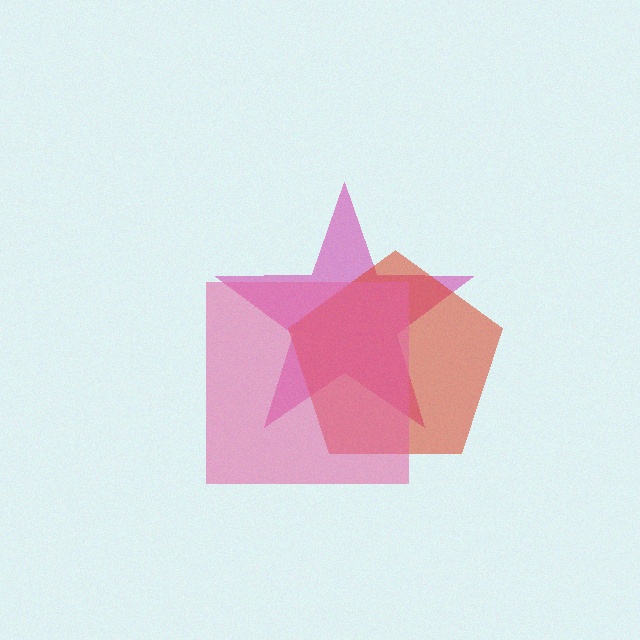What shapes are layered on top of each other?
The layered shapes are: a magenta star, a red pentagon, a pink square.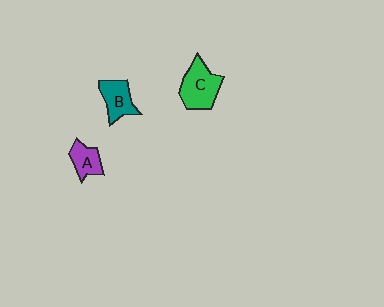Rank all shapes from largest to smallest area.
From largest to smallest: C (green), B (teal), A (purple).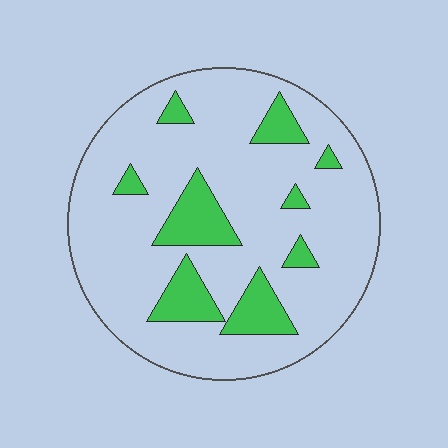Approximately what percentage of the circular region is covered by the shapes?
Approximately 20%.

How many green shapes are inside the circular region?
9.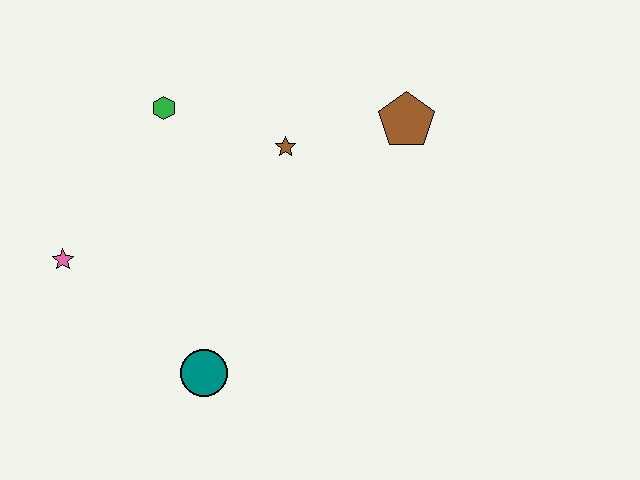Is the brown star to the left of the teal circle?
No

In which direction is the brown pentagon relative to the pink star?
The brown pentagon is to the right of the pink star.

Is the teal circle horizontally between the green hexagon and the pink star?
No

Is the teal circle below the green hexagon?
Yes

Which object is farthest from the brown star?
The pink star is farthest from the brown star.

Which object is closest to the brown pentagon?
The brown star is closest to the brown pentagon.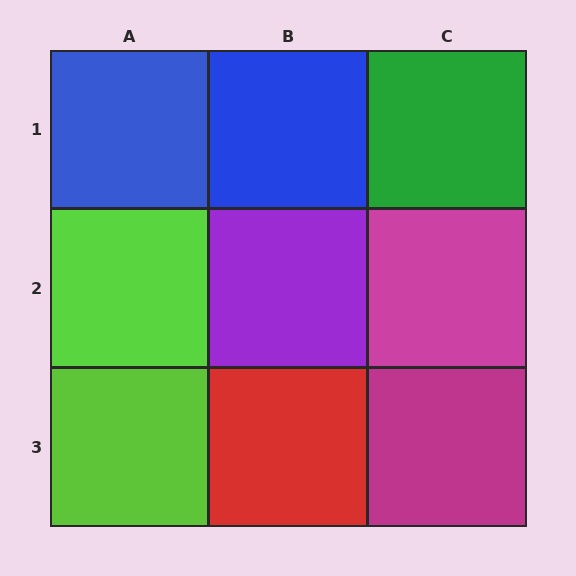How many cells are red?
1 cell is red.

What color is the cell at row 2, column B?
Purple.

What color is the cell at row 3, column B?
Red.